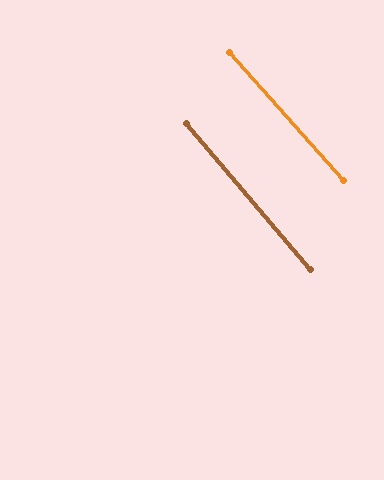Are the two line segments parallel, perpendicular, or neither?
Parallel — their directions differ by only 1.5°.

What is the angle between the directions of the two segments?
Approximately 2 degrees.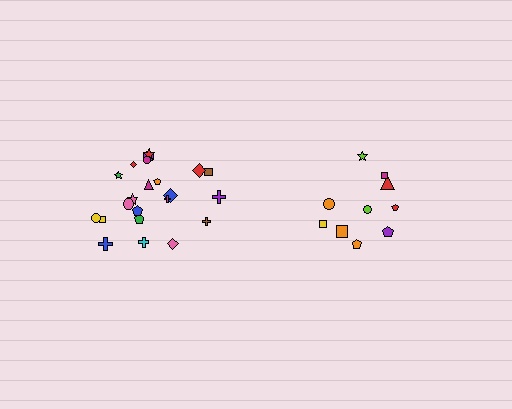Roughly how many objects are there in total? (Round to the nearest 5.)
Roughly 30 objects in total.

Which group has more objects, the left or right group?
The left group.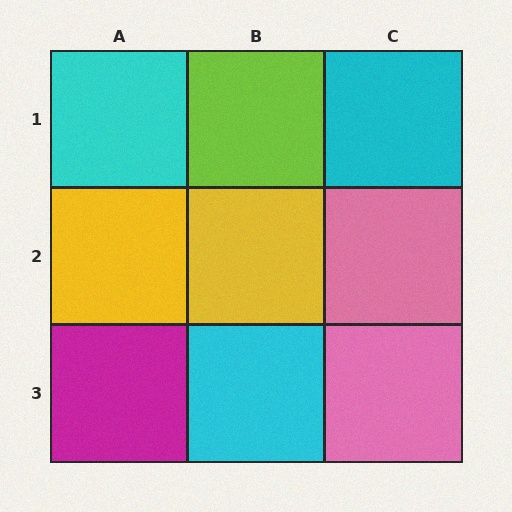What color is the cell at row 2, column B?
Yellow.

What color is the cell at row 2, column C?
Pink.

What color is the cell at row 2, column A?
Yellow.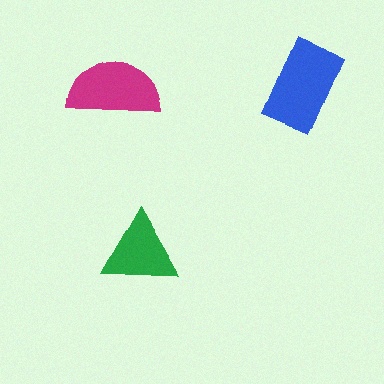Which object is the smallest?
The green triangle.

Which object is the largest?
The blue rectangle.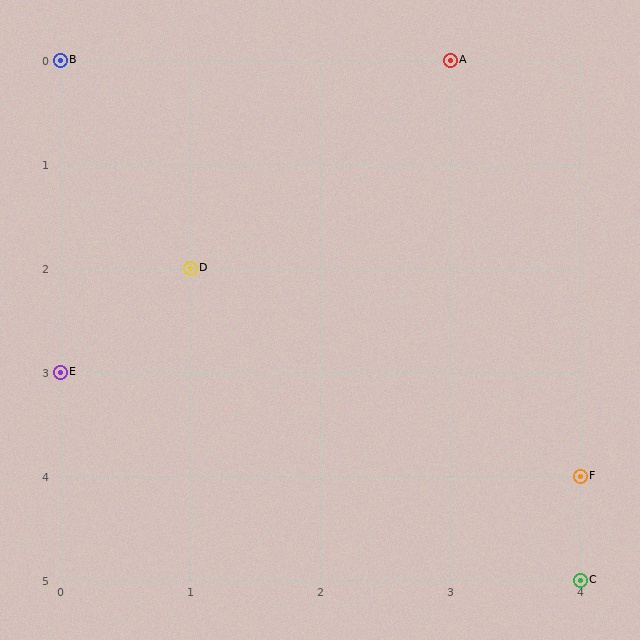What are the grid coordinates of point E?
Point E is at grid coordinates (0, 3).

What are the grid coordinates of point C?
Point C is at grid coordinates (4, 5).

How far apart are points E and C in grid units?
Points E and C are 4 columns and 2 rows apart (about 4.5 grid units diagonally).